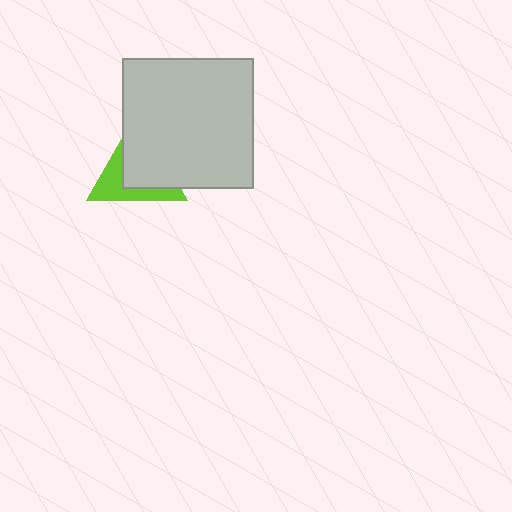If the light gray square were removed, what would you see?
You would see the complete lime triangle.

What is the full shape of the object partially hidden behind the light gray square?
The partially hidden object is a lime triangle.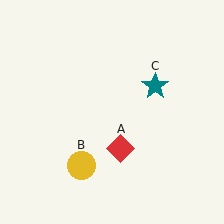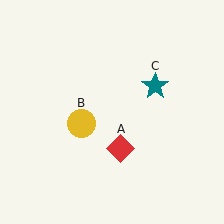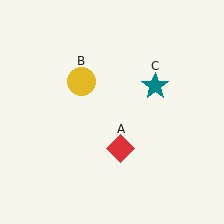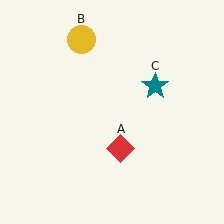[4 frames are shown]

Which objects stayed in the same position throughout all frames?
Red diamond (object A) and teal star (object C) remained stationary.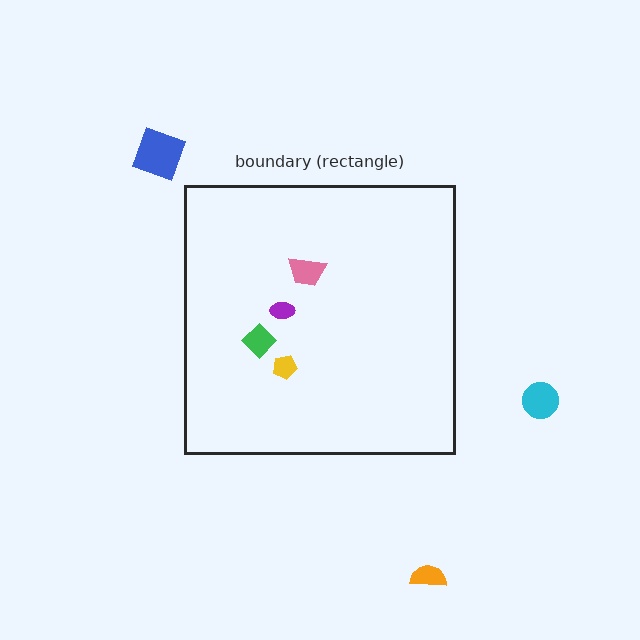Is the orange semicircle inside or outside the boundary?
Outside.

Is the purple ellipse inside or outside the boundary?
Inside.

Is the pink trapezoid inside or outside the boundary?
Inside.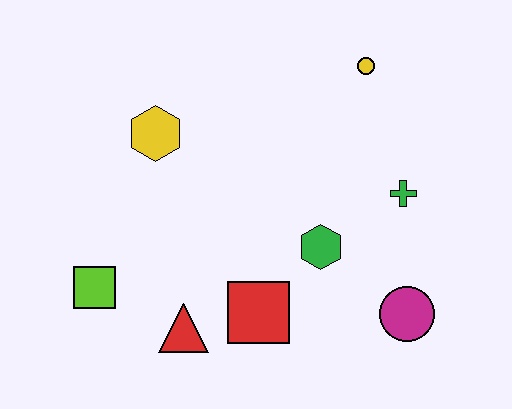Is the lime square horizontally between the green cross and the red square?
No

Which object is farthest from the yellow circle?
The lime square is farthest from the yellow circle.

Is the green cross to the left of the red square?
No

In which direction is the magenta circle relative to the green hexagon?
The magenta circle is to the right of the green hexagon.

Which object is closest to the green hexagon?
The red square is closest to the green hexagon.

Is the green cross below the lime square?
No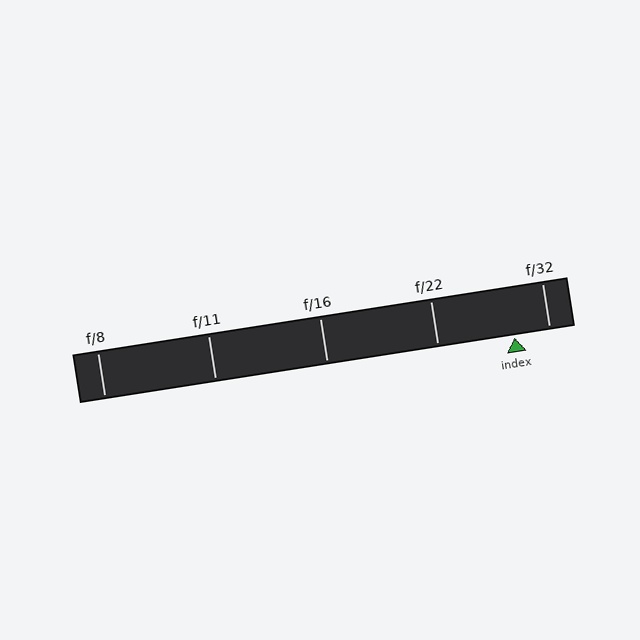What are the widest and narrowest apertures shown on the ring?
The widest aperture shown is f/8 and the narrowest is f/32.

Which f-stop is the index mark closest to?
The index mark is closest to f/32.